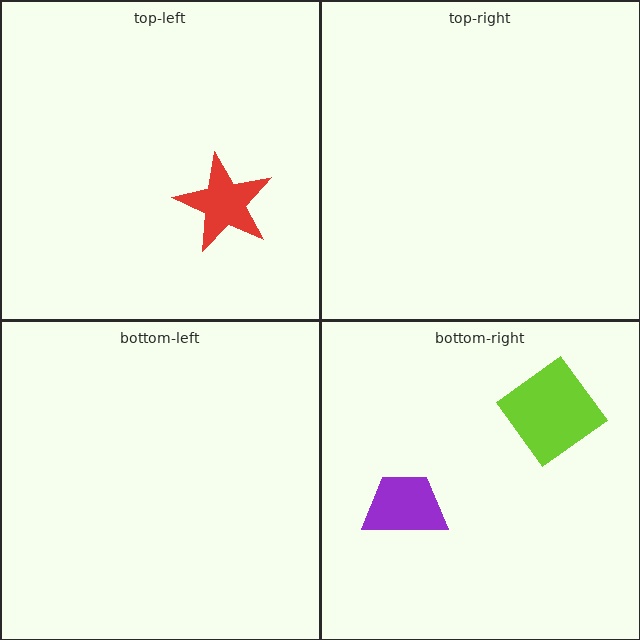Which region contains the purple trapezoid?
The bottom-right region.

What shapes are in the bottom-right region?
The purple trapezoid, the lime diamond.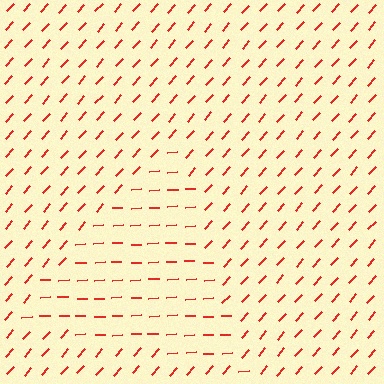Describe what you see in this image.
The image is filled with small red line segments. A triangle region in the image has lines oriented differently from the surrounding lines, creating a visible texture boundary.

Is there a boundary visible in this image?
Yes, there is a texture boundary formed by a change in line orientation.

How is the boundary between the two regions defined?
The boundary is defined purely by a change in line orientation (approximately 45 degrees difference). All lines are the same color and thickness.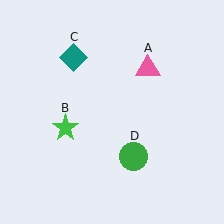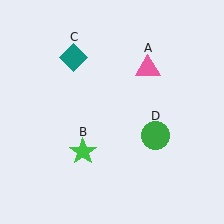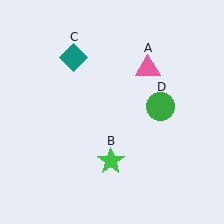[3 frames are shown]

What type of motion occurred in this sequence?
The green star (object B), green circle (object D) rotated counterclockwise around the center of the scene.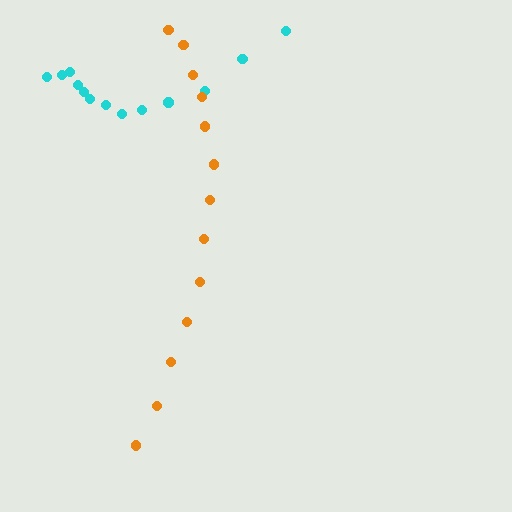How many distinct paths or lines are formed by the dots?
There are 2 distinct paths.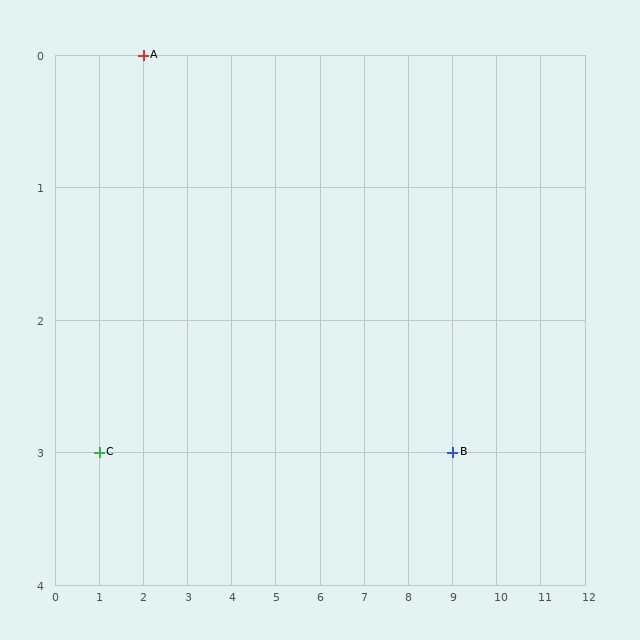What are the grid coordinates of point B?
Point B is at grid coordinates (9, 3).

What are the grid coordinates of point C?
Point C is at grid coordinates (1, 3).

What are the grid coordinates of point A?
Point A is at grid coordinates (2, 0).